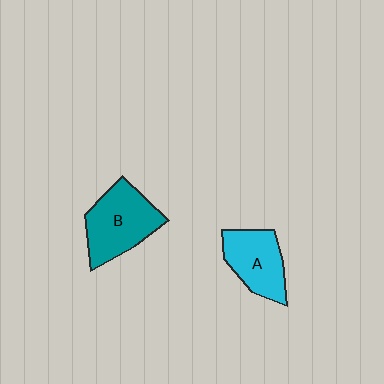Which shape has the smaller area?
Shape A (cyan).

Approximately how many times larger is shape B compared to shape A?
Approximately 1.2 times.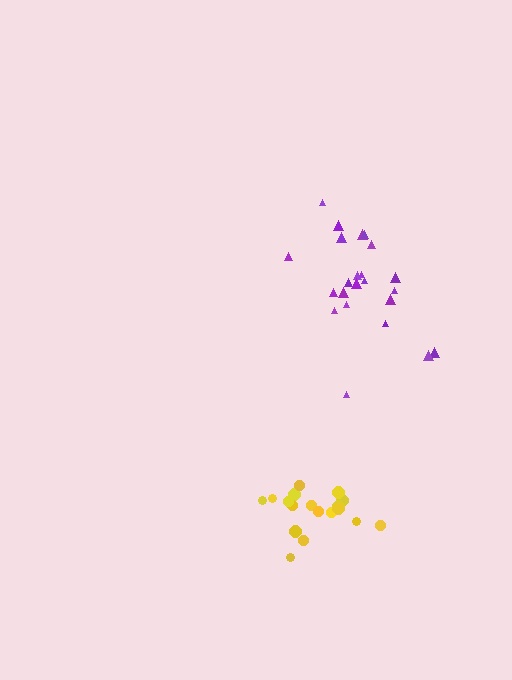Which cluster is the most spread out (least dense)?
Purple.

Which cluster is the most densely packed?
Yellow.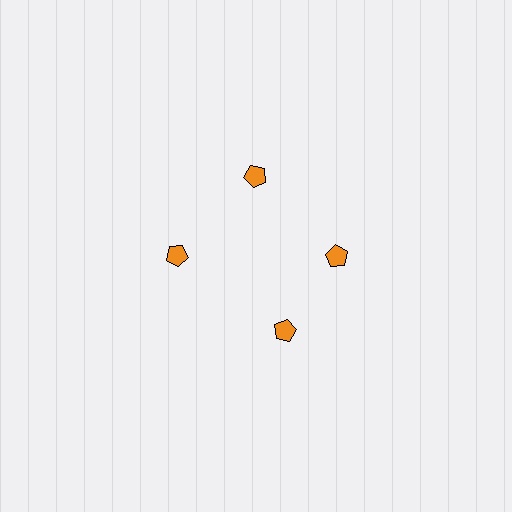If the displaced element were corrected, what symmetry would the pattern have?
It would have 4-fold rotational symmetry — the pattern would map onto itself every 90 degrees.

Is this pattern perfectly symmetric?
No. The 4 orange pentagons are arranged in a ring, but one element near the 6 o'clock position is rotated out of alignment along the ring, breaking the 4-fold rotational symmetry.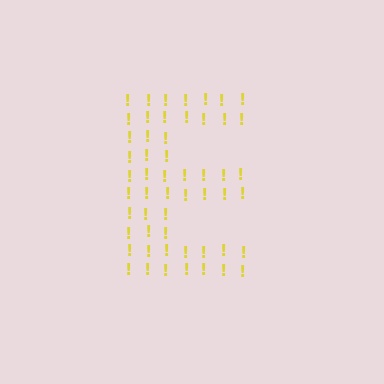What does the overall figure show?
The overall figure shows the letter E.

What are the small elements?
The small elements are exclamation marks.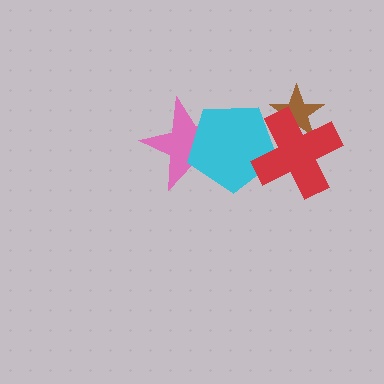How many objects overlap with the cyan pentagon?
2 objects overlap with the cyan pentagon.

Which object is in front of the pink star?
The cyan pentagon is in front of the pink star.